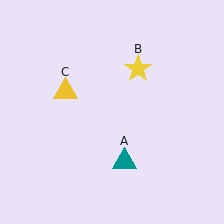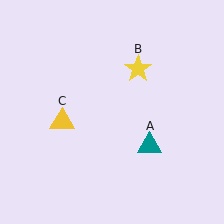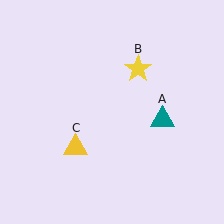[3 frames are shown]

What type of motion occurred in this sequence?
The teal triangle (object A), yellow triangle (object C) rotated counterclockwise around the center of the scene.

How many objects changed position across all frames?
2 objects changed position: teal triangle (object A), yellow triangle (object C).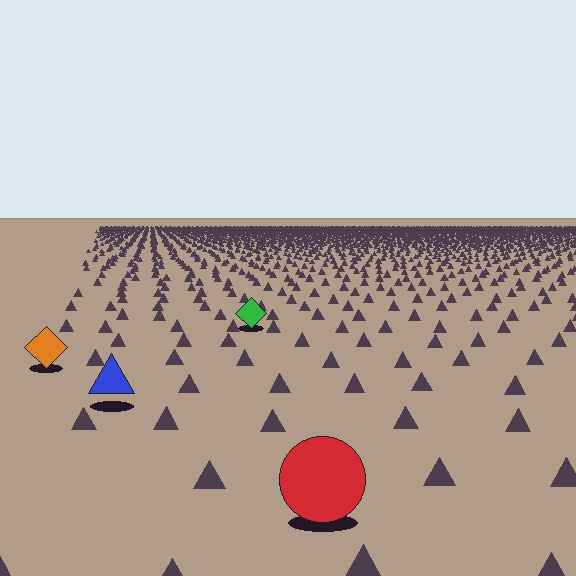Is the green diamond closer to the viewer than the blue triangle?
No. The blue triangle is closer — you can tell from the texture gradient: the ground texture is coarser near it.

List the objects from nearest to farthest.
From nearest to farthest: the red circle, the blue triangle, the orange diamond, the green diamond.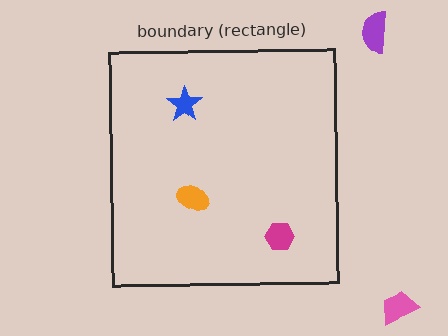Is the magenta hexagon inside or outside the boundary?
Inside.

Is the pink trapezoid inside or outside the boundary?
Outside.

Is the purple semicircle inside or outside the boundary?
Outside.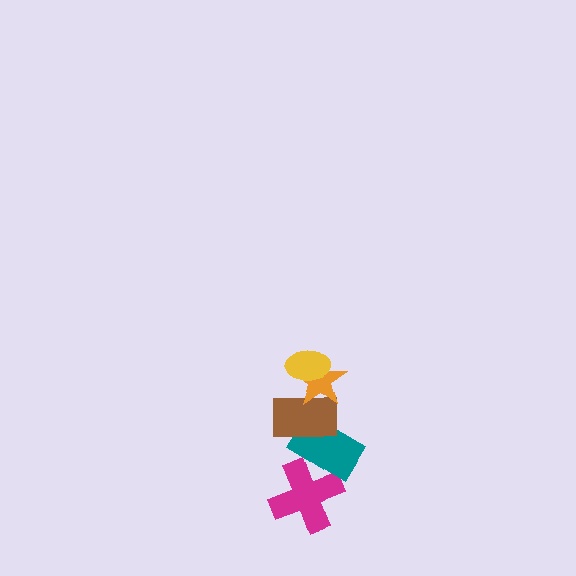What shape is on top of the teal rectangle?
The brown rectangle is on top of the teal rectangle.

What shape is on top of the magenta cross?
The teal rectangle is on top of the magenta cross.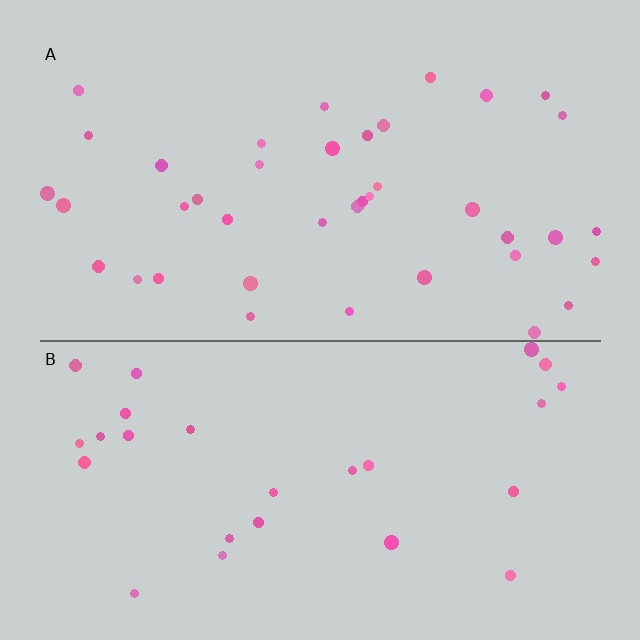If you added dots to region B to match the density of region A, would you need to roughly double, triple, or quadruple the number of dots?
Approximately double.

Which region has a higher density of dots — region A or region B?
A (the top).